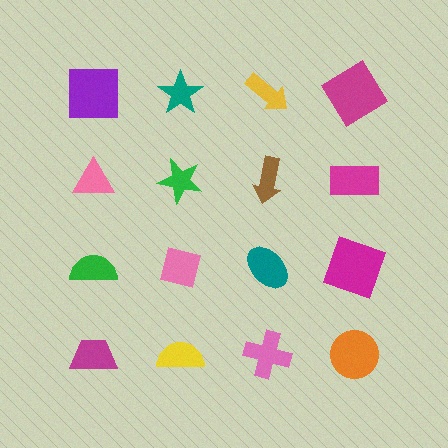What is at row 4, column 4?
An orange circle.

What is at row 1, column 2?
A teal star.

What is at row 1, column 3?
A yellow arrow.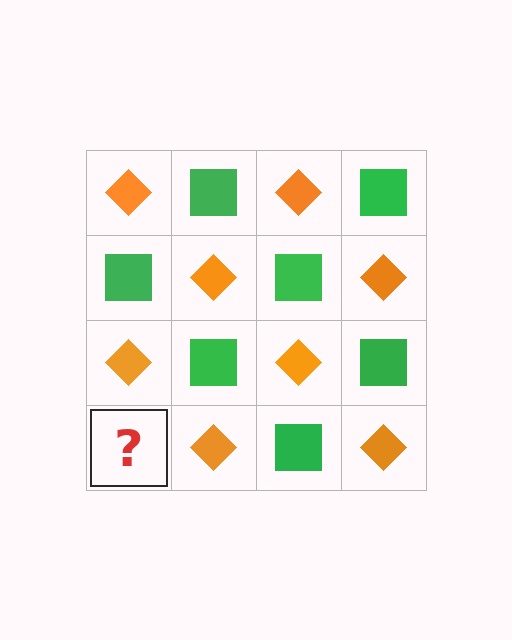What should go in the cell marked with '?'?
The missing cell should contain a green square.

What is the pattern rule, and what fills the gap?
The rule is that it alternates orange diamond and green square in a checkerboard pattern. The gap should be filled with a green square.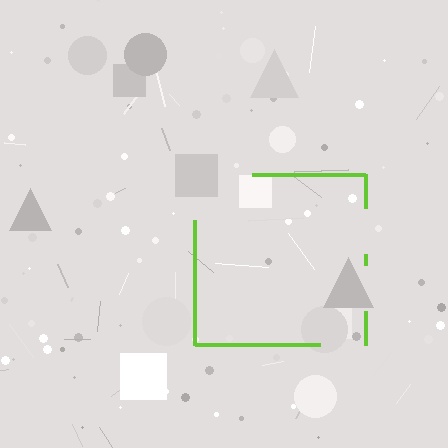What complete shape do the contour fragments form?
The contour fragments form a square.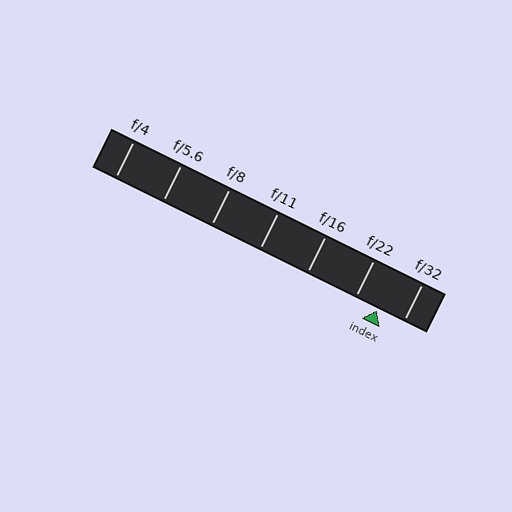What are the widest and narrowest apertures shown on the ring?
The widest aperture shown is f/4 and the narrowest is f/32.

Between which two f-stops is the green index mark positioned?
The index mark is between f/22 and f/32.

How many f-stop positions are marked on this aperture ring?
There are 7 f-stop positions marked.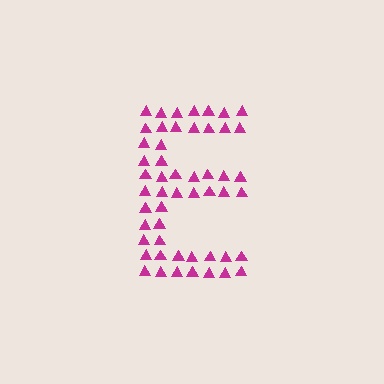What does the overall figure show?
The overall figure shows the letter E.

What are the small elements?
The small elements are triangles.